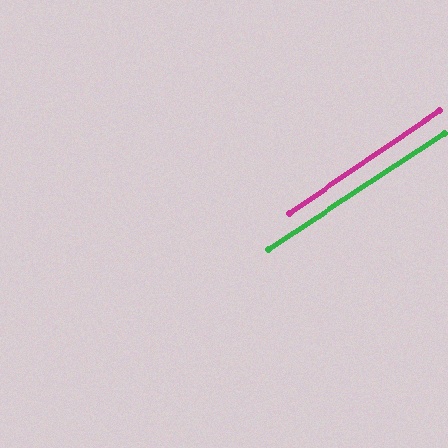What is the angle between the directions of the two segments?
Approximately 1 degree.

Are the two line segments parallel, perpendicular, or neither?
Parallel — their directions differ by only 1.0°.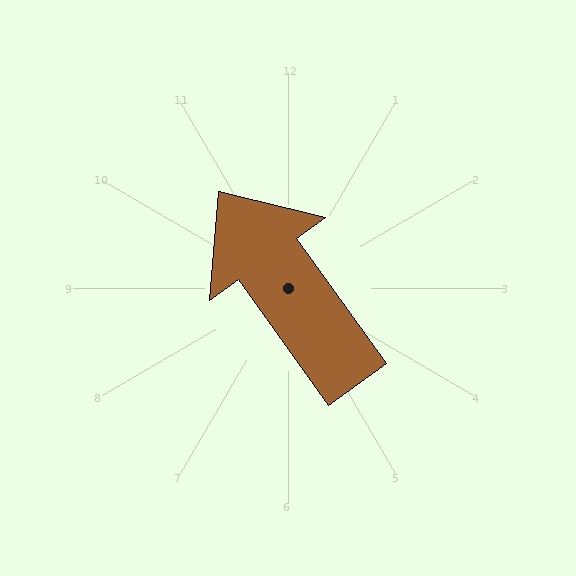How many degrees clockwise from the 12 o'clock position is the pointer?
Approximately 324 degrees.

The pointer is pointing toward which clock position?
Roughly 11 o'clock.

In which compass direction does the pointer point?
Northwest.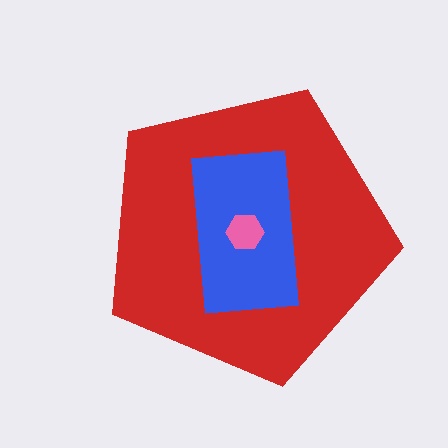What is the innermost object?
The pink hexagon.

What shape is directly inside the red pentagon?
The blue rectangle.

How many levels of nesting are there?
3.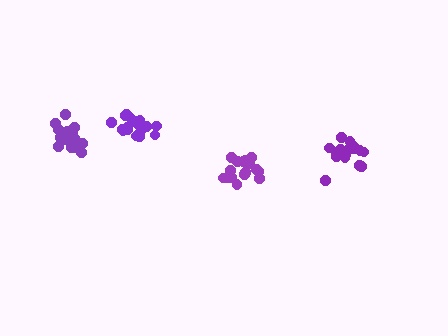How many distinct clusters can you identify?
There are 4 distinct clusters.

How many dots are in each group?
Group 1: 17 dots, Group 2: 21 dots, Group 3: 17 dots, Group 4: 20 dots (75 total).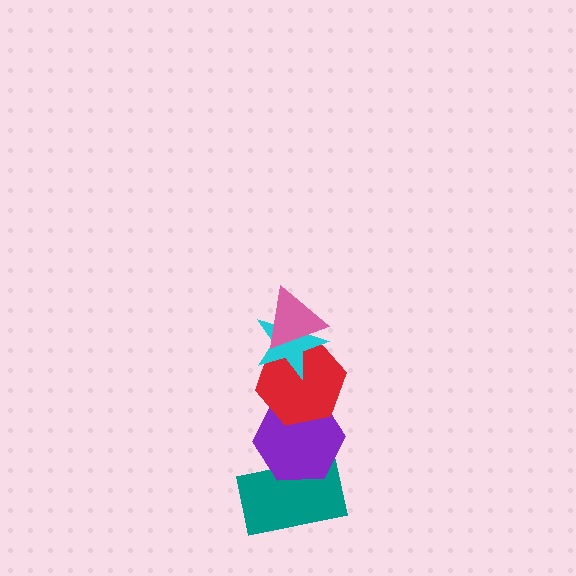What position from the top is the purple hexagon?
The purple hexagon is 4th from the top.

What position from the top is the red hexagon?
The red hexagon is 3rd from the top.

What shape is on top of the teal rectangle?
The purple hexagon is on top of the teal rectangle.